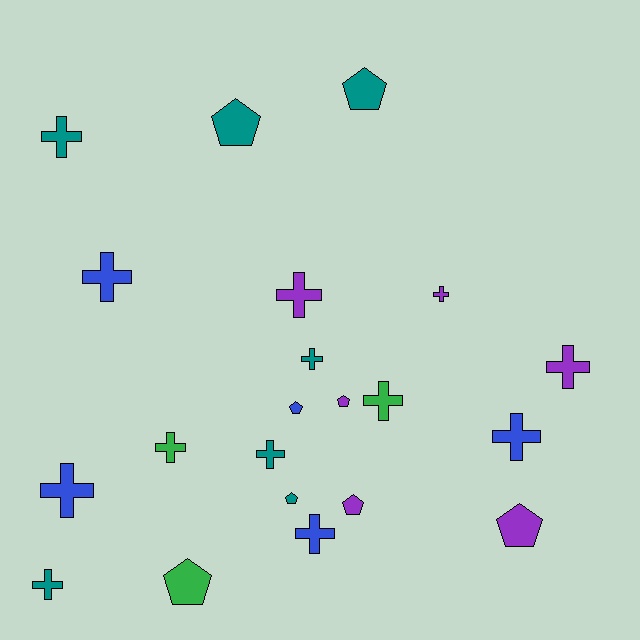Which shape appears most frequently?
Cross, with 13 objects.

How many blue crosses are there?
There are 4 blue crosses.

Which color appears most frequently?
Teal, with 7 objects.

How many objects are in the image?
There are 21 objects.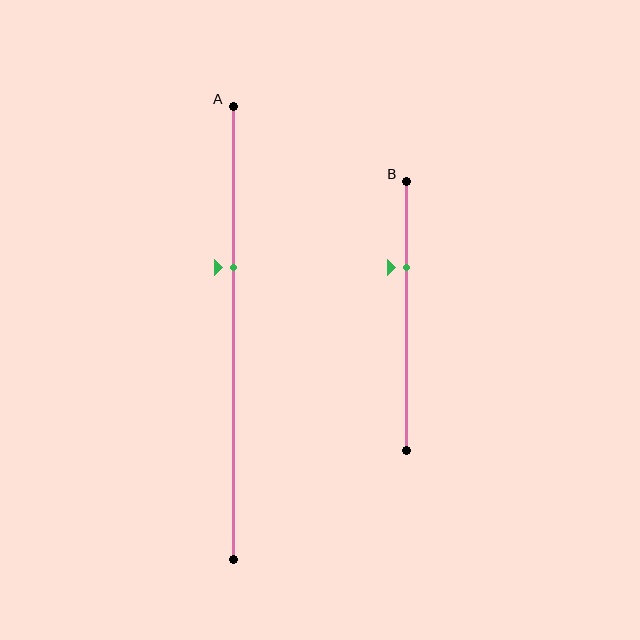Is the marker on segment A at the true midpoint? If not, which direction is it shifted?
No, the marker on segment A is shifted upward by about 15% of the segment length.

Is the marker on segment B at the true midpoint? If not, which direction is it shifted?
No, the marker on segment B is shifted upward by about 18% of the segment length.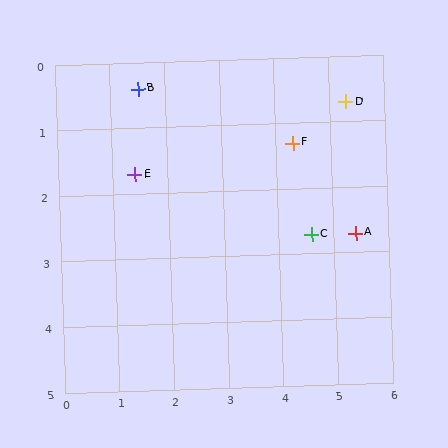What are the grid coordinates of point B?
Point B is at approximately (1.5, 0.4).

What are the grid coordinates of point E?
Point E is at approximately (1.4, 1.7).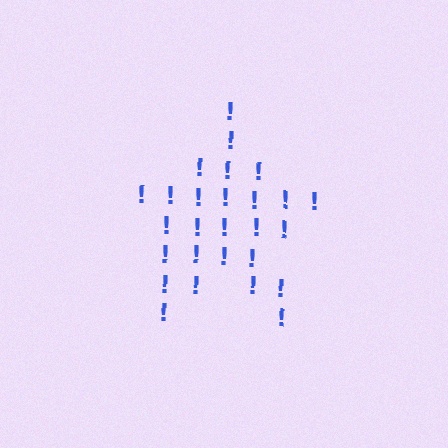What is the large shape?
The large shape is a star.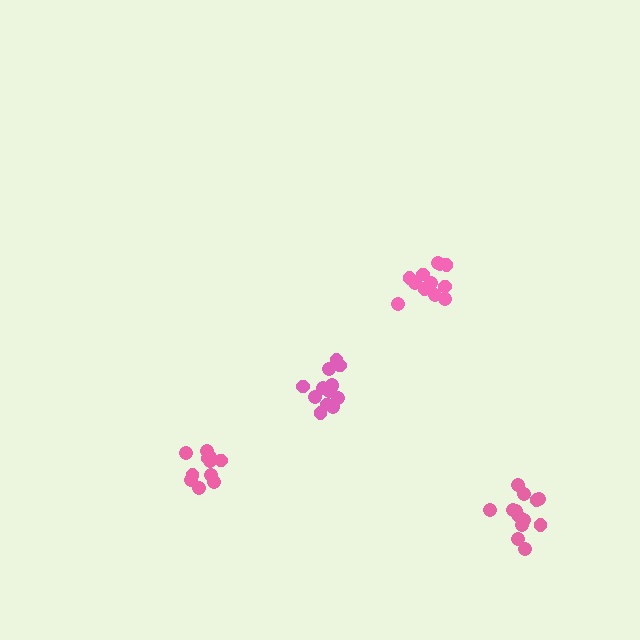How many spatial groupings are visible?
There are 4 spatial groupings.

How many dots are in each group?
Group 1: 13 dots, Group 2: 13 dots, Group 3: 12 dots, Group 4: 11 dots (49 total).